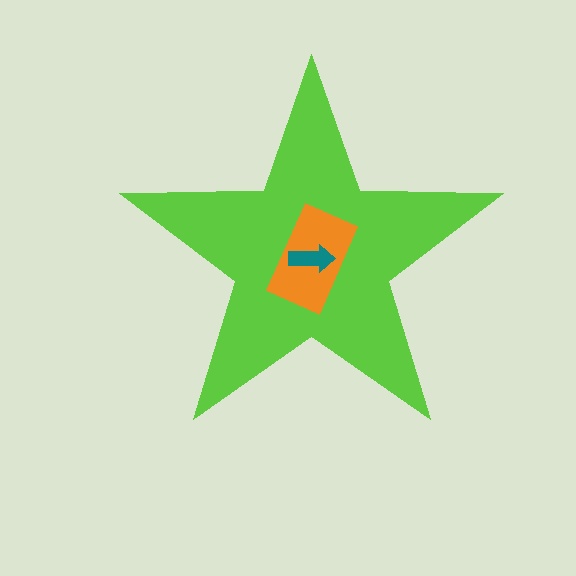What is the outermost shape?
The lime star.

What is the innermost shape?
The teal arrow.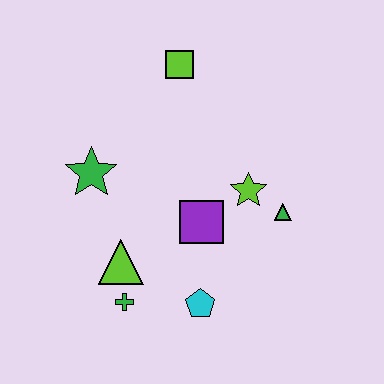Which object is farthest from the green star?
The green triangle is farthest from the green star.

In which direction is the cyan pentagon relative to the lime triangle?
The cyan pentagon is to the right of the lime triangle.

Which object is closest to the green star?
The lime triangle is closest to the green star.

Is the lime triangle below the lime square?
Yes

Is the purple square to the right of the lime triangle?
Yes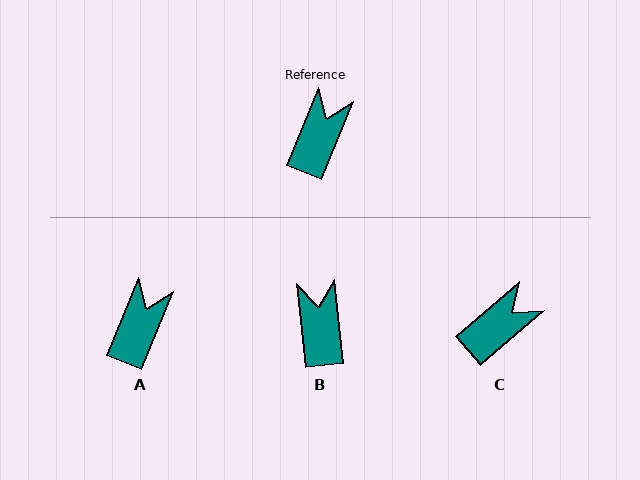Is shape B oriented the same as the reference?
No, it is off by about 28 degrees.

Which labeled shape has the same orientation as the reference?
A.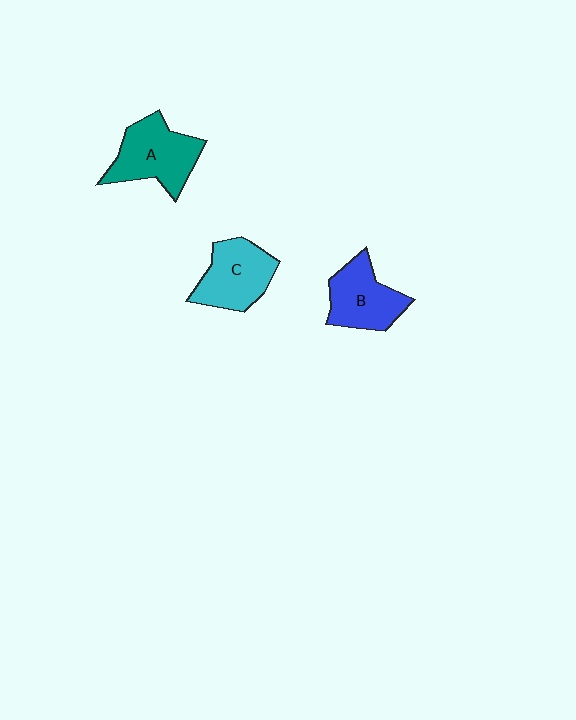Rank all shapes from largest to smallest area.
From largest to smallest: A (teal), C (cyan), B (blue).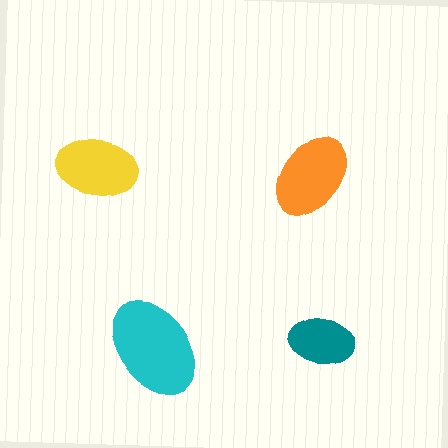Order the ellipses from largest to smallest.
the cyan one, the orange one, the yellow one, the teal one.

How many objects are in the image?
There are 4 objects in the image.